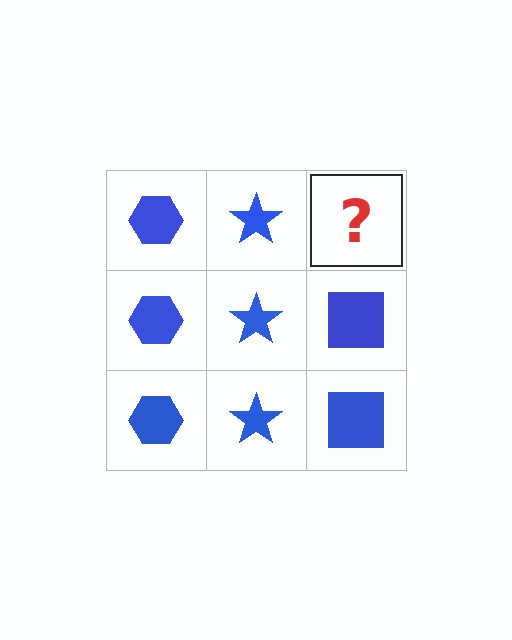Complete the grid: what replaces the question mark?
The question mark should be replaced with a blue square.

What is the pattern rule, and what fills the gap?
The rule is that each column has a consistent shape. The gap should be filled with a blue square.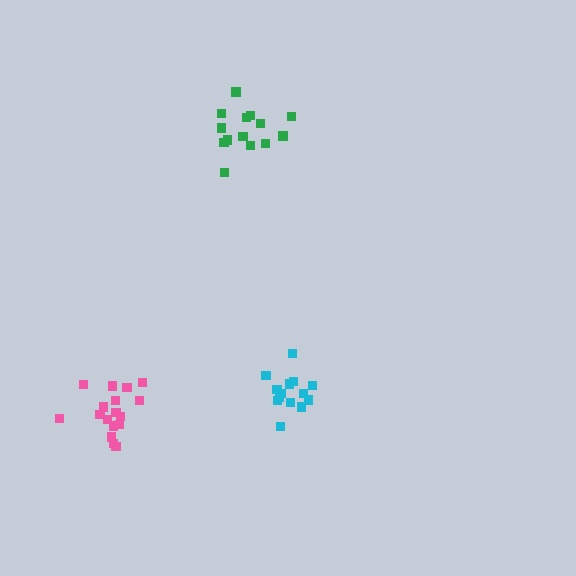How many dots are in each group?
Group 1: 14 dots, Group 2: 14 dots, Group 3: 17 dots (45 total).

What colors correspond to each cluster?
The clusters are colored: cyan, green, pink.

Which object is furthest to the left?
The pink cluster is leftmost.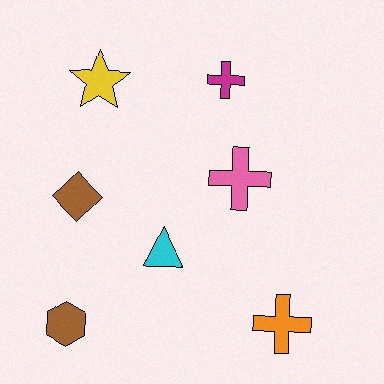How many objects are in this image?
There are 7 objects.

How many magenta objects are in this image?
There is 1 magenta object.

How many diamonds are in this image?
There is 1 diamond.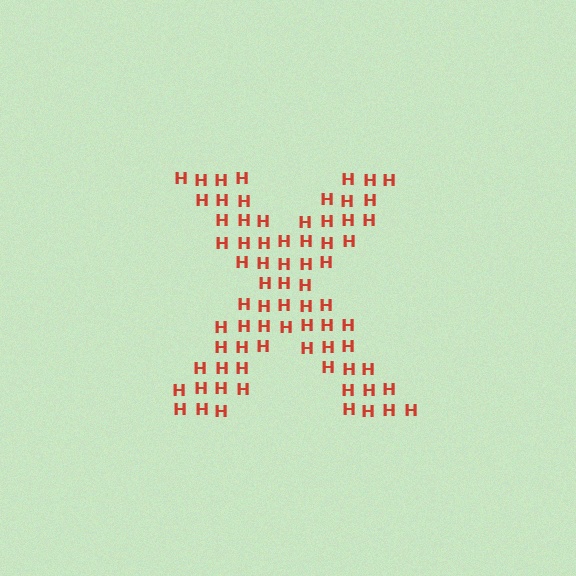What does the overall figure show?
The overall figure shows the letter X.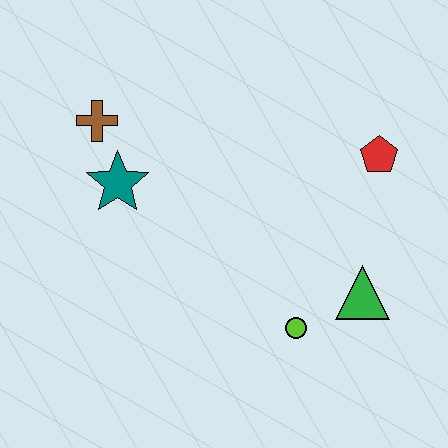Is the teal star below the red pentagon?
Yes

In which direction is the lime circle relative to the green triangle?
The lime circle is to the left of the green triangle.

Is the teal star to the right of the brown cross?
Yes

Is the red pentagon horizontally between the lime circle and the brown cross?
No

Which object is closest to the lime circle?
The green triangle is closest to the lime circle.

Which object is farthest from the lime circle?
The brown cross is farthest from the lime circle.